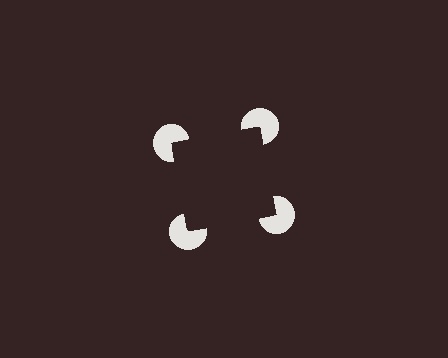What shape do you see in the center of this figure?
An illusory square — its edges are inferred from the aligned wedge cuts in the pac-man discs, not physically drawn.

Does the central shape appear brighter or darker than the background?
It typically appears slightly darker than the background, even though no actual brightness change is drawn.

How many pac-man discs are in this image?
There are 4 — one at each vertex of the illusory square.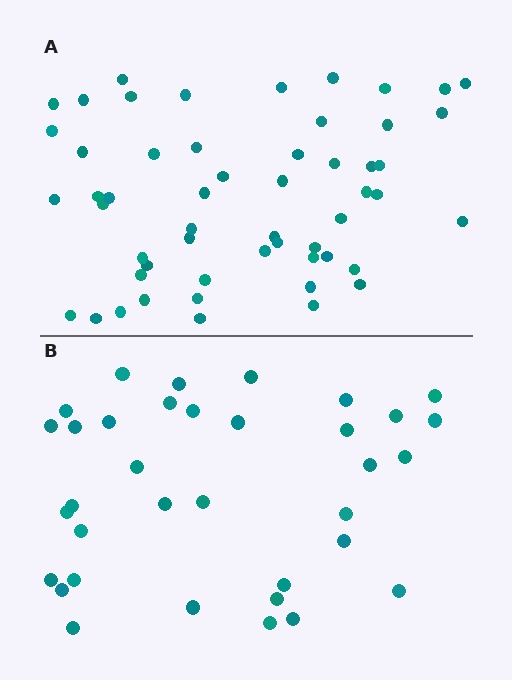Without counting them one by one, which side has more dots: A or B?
Region A (the top region) has more dots.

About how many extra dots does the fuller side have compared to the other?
Region A has approximately 20 more dots than region B.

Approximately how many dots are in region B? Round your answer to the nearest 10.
About 40 dots. (The exact count is 35, which rounds to 40.)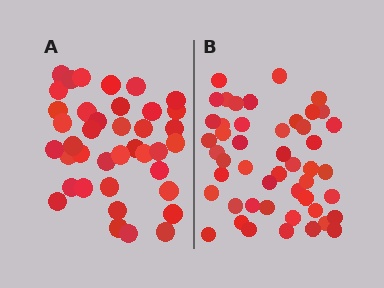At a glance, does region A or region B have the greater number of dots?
Region B (the right region) has more dots.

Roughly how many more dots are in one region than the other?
Region B has roughly 8 or so more dots than region A.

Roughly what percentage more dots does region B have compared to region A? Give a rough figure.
About 25% more.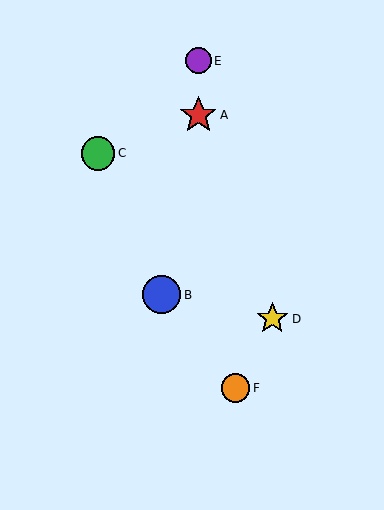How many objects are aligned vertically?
2 objects (A, E) are aligned vertically.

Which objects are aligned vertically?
Objects A, E are aligned vertically.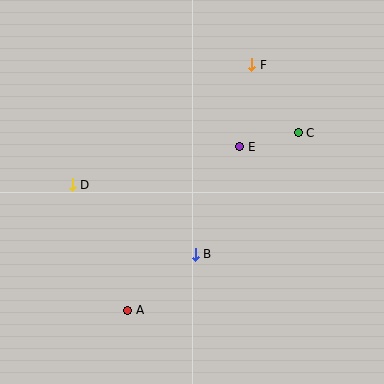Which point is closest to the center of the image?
Point B at (195, 254) is closest to the center.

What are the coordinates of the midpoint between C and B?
The midpoint between C and B is at (247, 193).